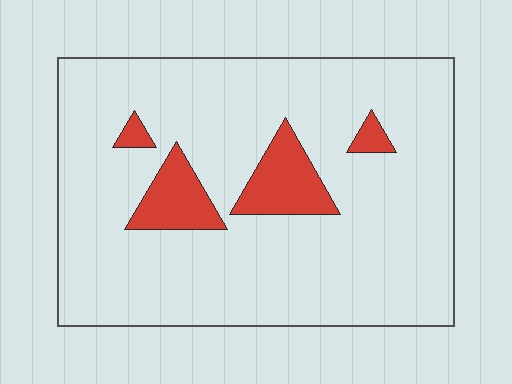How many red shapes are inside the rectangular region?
4.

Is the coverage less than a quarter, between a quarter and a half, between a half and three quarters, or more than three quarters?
Less than a quarter.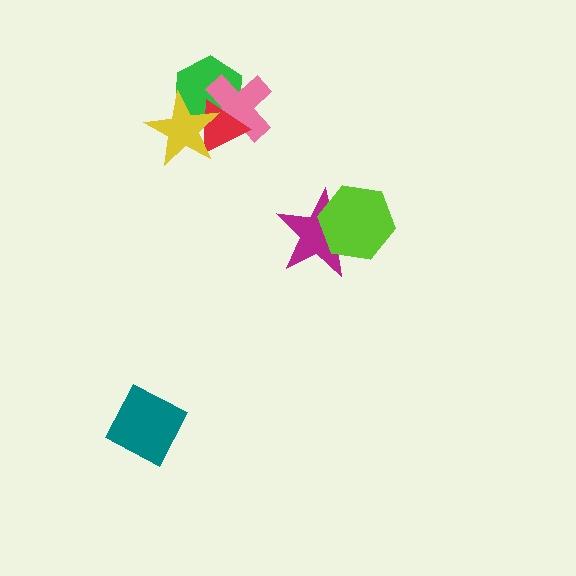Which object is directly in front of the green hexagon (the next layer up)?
The pink cross is directly in front of the green hexagon.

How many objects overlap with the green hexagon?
3 objects overlap with the green hexagon.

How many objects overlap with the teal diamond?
0 objects overlap with the teal diamond.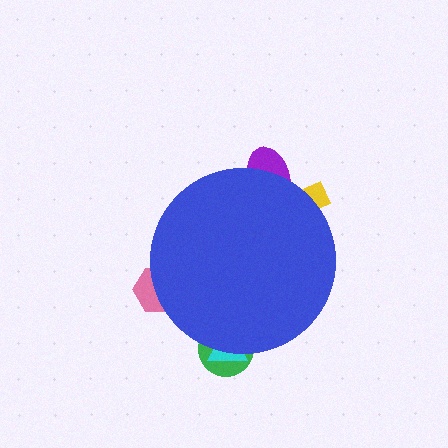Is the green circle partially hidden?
Yes, the green circle is partially hidden behind the blue circle.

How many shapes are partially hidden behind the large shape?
5 shapes are partially hidden.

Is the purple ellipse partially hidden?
Yes, the purple ellipse is partially hidden behind the blue circle.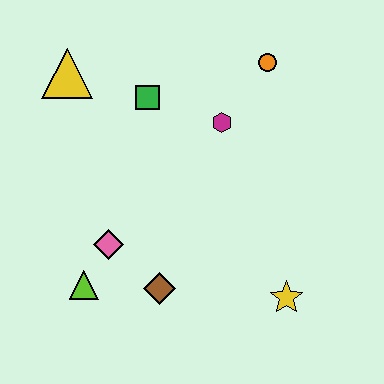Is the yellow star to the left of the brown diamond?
No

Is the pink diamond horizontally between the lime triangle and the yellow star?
Yes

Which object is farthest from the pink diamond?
The orange circle is farthest from the pink diamond.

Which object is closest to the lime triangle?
The pink diamond is closest to the lime triangle.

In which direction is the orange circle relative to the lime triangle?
The orange circle is above the lime triangle.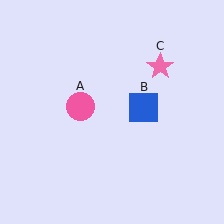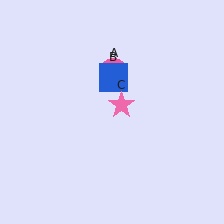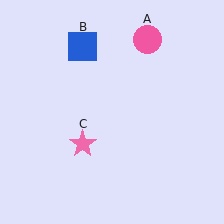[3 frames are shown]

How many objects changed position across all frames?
3 objects changed position: pink circle (object A), blue square (object B), pink star (object C).